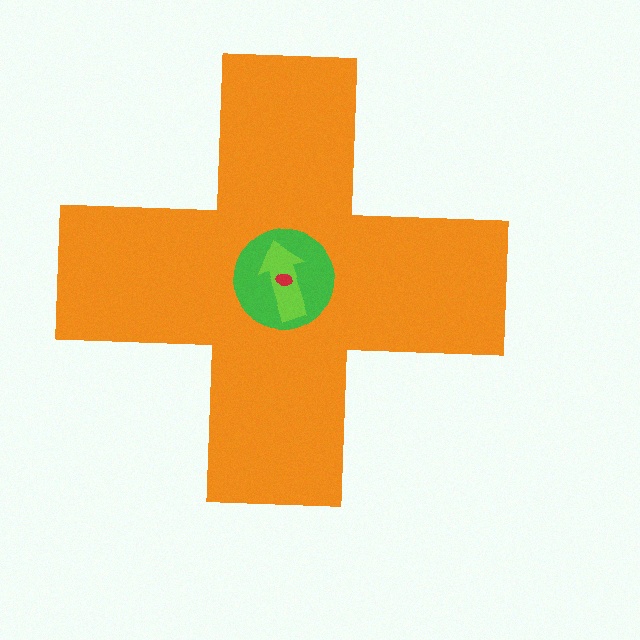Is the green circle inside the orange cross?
Yes.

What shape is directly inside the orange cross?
The green circle.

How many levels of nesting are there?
4.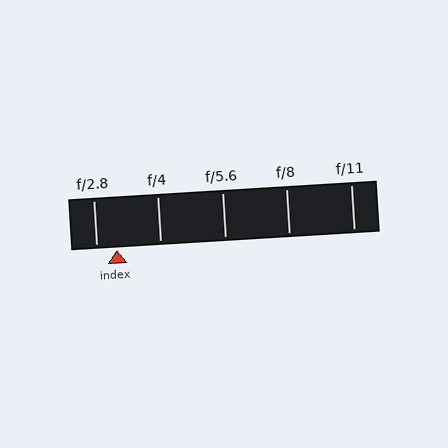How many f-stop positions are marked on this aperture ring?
There are 5 f-stop positions marked.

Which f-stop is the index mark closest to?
The index mark is closest to f/2.8.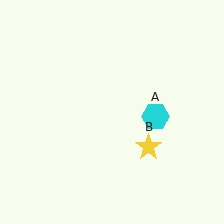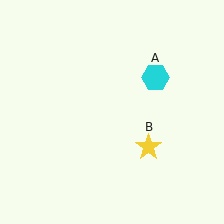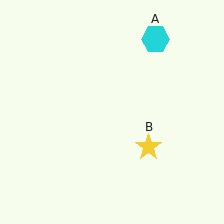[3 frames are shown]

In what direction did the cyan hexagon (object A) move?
The cyan hexagon (object A) moved up.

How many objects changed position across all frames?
1 object changed position: cyan hexagon (object A).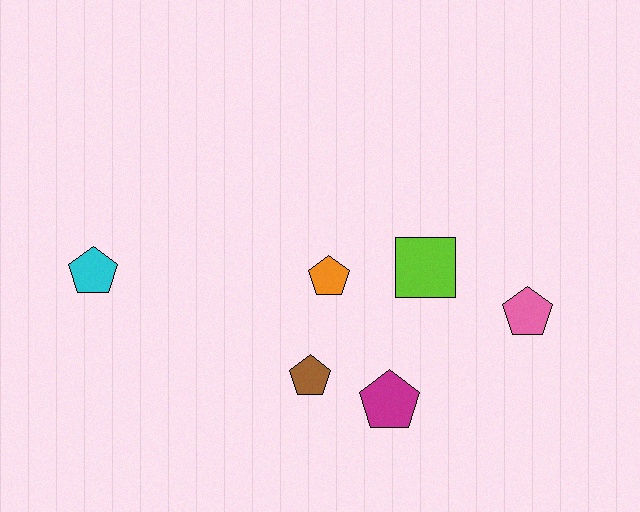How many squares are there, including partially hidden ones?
There is 1 square.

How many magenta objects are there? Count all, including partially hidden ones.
There is 1 magenta object.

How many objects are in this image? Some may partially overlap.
There are 6 objects.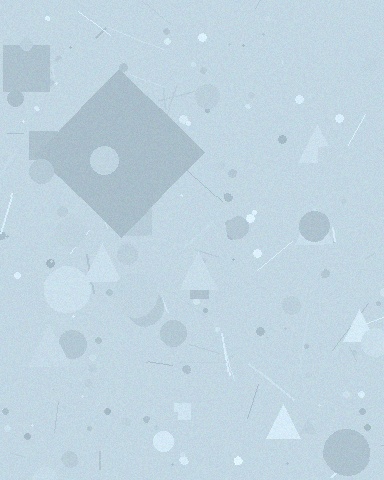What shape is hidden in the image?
A diamond is hidden in the image.